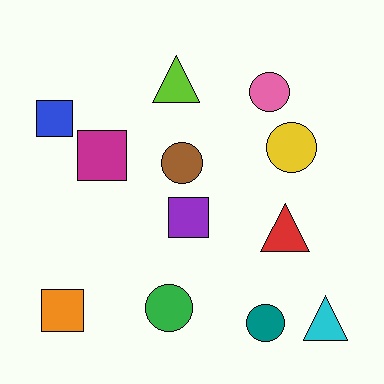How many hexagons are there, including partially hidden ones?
There are no hexagons.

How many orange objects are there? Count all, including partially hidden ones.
There is 1 orange object.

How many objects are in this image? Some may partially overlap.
There are 12 objects.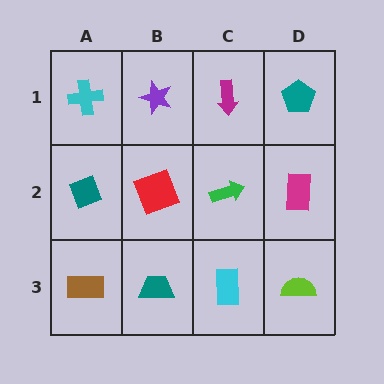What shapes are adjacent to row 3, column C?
A green arrow (row 2, column C), a teal trapezoid (row 3, column B), a lime semicircle (row 3, column D).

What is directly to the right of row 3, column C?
A lime semicircle.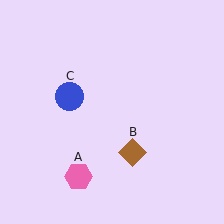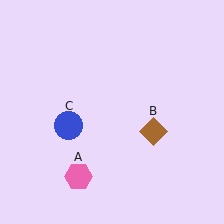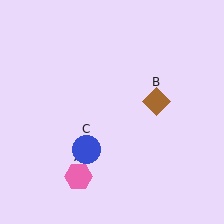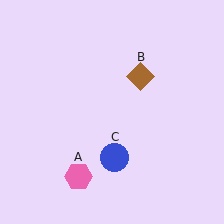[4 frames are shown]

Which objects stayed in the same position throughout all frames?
Pink hexagon (object A) remained stationary.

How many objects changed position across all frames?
2 objects changed position: brown diamond (object B), blue circle (object C).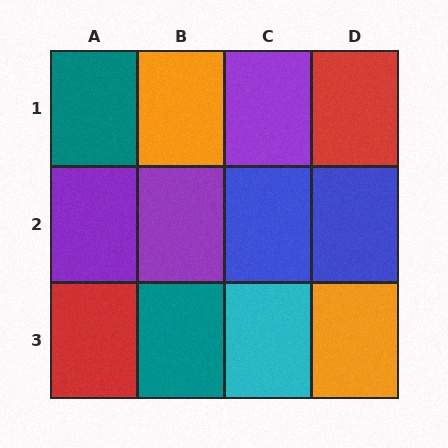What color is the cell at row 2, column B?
Purple.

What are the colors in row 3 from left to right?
Red, teal, cyan, orange.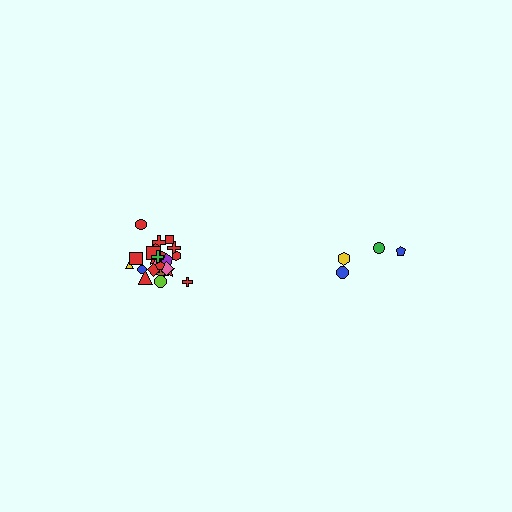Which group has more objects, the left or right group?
The left group.